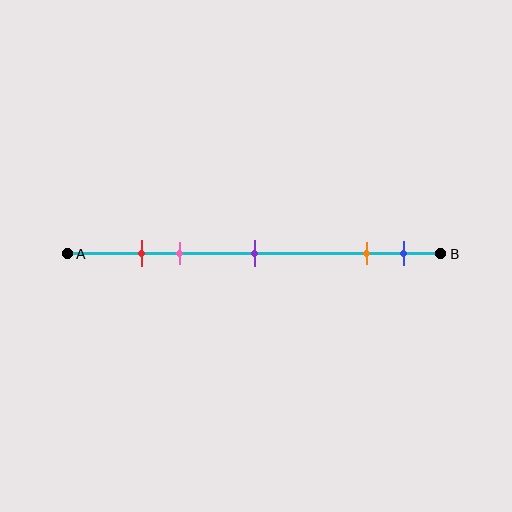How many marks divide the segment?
There are 5 marks dividing the segment.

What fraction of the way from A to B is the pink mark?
The pink mark is approximately 30% (0.3) of the way from A to B.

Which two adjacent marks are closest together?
The red and pink marks are the closest adjacent pair.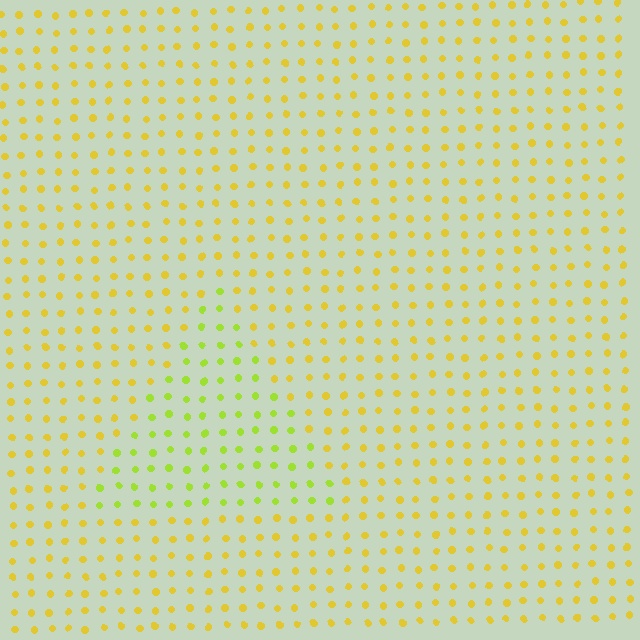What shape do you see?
I see a triangle.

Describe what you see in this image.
The image is filled with small yellow elements in a uniform arrangement. A triangle-shaped region is visible where the elements are tinted to a slightly different hue, forming a subtle color boundary.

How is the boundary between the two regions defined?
The boundary is defined purely by a slight shift in hue (about 32 degrees). Spacing, size, and orientation are identical on both sides.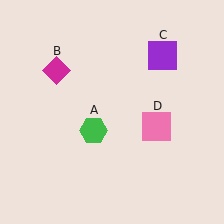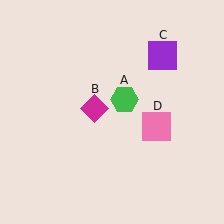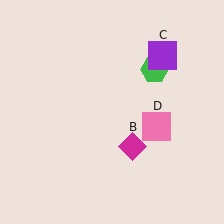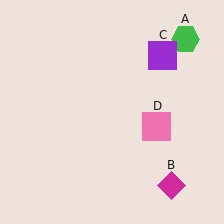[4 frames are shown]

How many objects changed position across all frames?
2 objects changed position: green hexagon (object A), magenta diamond (object B).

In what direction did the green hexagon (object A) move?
The green hexagon (object A) moved up and to the right.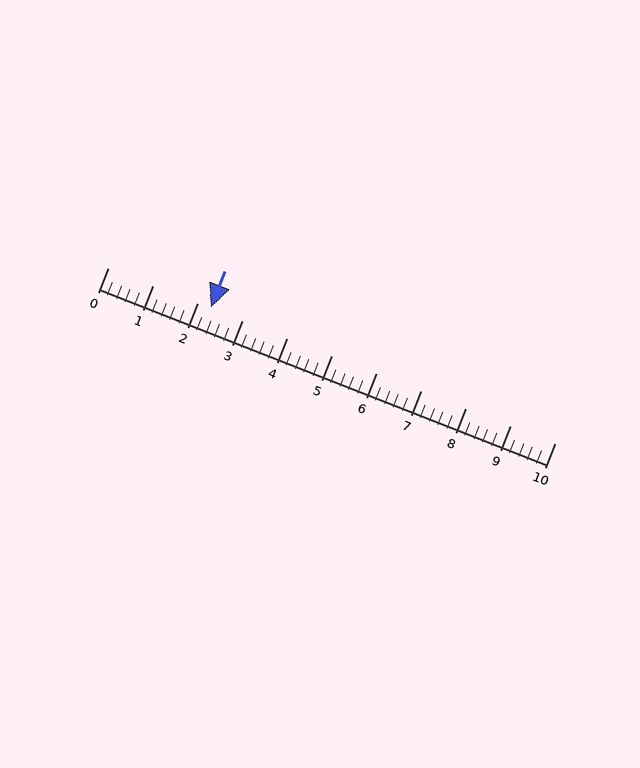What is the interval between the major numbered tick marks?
The major tick marks are spaced 1 units apart.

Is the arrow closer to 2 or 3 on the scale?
The arrow is closer to 2.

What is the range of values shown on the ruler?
The ruler shows values from 0 to 10.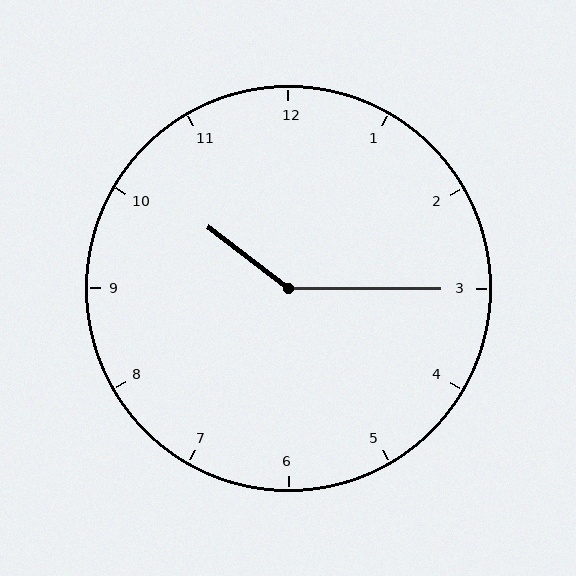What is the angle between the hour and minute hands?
Approximately 142 degrees.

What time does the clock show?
10:15.